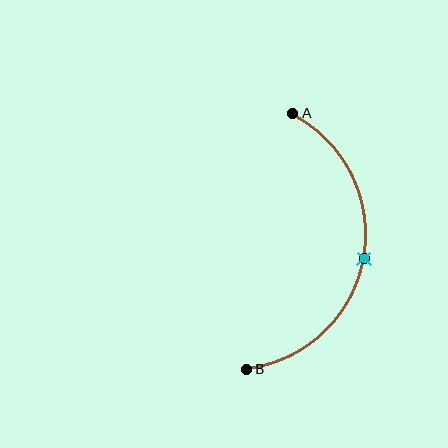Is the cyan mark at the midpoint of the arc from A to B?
Yes. The cyan mark lies on the arc at equal arc-length from both A and B — it is the arc midpoint.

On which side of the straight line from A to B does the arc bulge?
The arc bulges to the right of the straight line connecting A and B.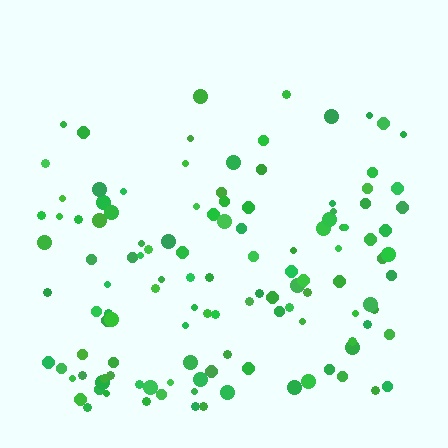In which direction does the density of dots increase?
From top to bottom, with the bottom side densest.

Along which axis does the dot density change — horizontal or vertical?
Vertical.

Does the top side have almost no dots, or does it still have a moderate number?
Still a moderate number, just noticeably fewer than the bottom.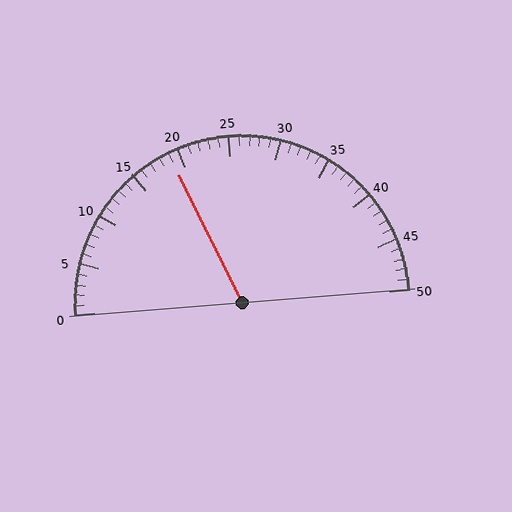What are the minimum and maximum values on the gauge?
The gauge ranges from 0 to 50.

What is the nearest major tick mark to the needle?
The nearest major tick mark is 20.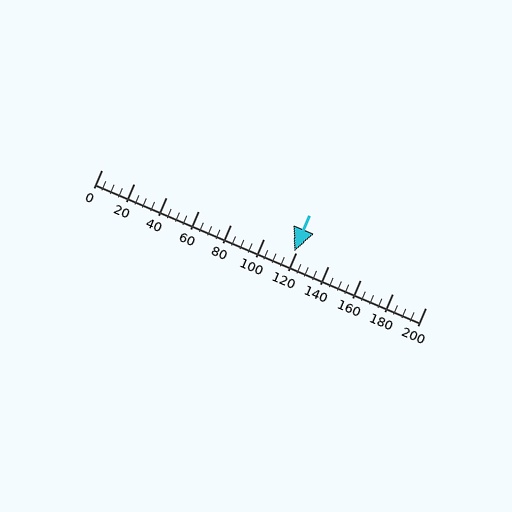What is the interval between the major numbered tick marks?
The major tick marks are spaced 20 units apart.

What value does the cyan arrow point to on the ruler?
The cyan arrow points to approximately 119.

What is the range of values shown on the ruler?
The ruler shows values from 0 to 200.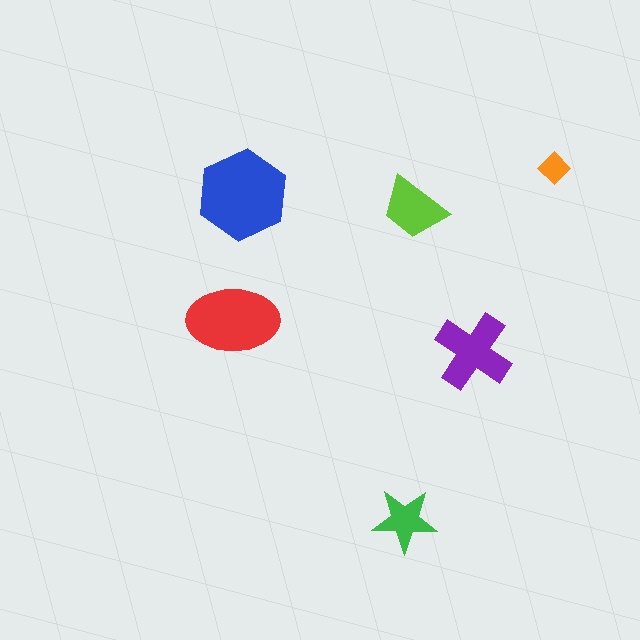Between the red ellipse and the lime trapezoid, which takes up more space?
The red ellipse.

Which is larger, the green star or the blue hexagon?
The blue hexagon.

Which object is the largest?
The blue hexagon.